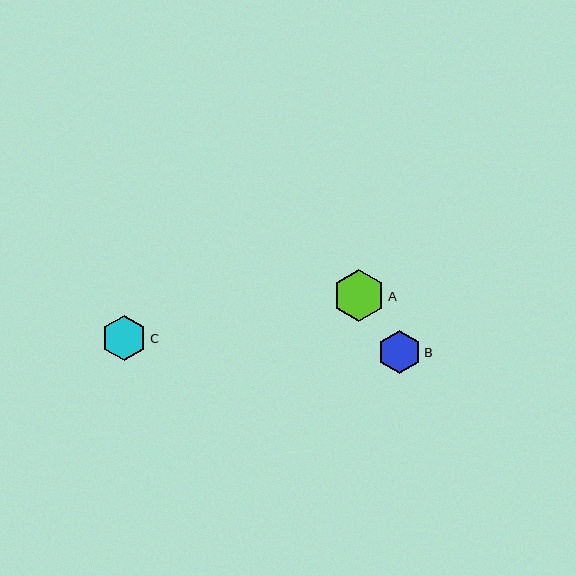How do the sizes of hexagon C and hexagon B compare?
Hexagon C and hexagon B are approximately the same size.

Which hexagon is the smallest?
Hexagon B is the smallest with a size of approximately 43 pixels.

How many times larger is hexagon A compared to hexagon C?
Hexagon A is approximately 1.1 times the size of hexagon C.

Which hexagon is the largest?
Hexagon A is the largest with a size of approximately 52 pixels.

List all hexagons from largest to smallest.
From largest to smallest: A, C, B.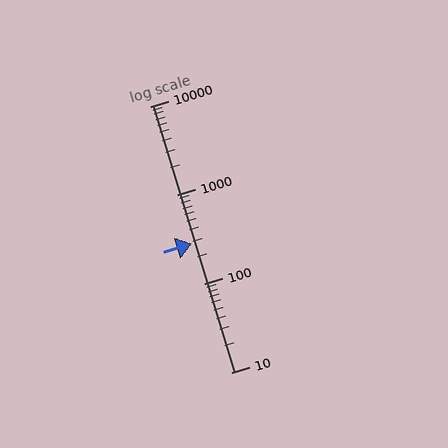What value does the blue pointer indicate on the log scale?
The pointer indicates approximately 280.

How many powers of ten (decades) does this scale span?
The scale spans 3 decades, from 10 to 10000.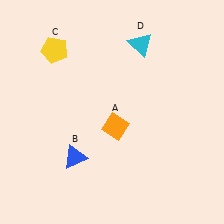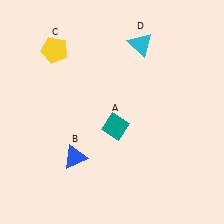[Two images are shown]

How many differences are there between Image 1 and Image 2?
There is 1 difference between the two images.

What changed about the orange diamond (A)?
In Image 1, A is orange. In Image 2, it changed to teal.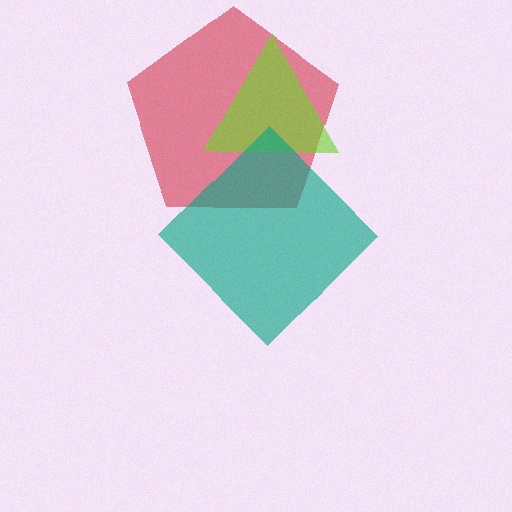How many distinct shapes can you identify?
There are 3 distinct shapes: a red pentagon, a lime triangle, a teal diamond.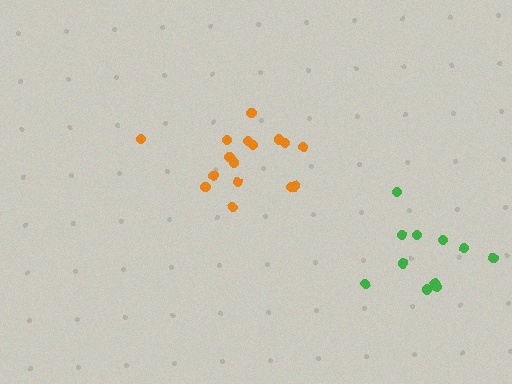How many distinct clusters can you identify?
There are 2 distinct clusters.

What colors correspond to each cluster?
The clusters are colored: orange, green.